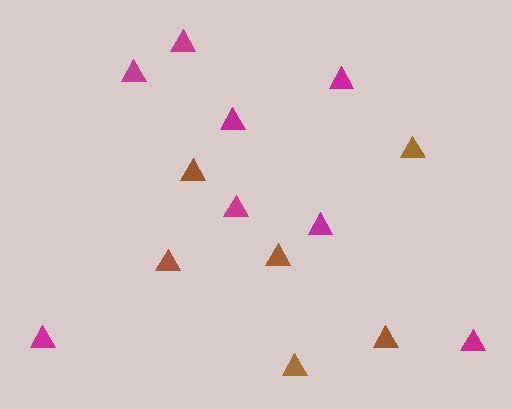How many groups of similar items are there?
There are 2 groups: one group of magenta triangles (8) and one group of brown triangles (6).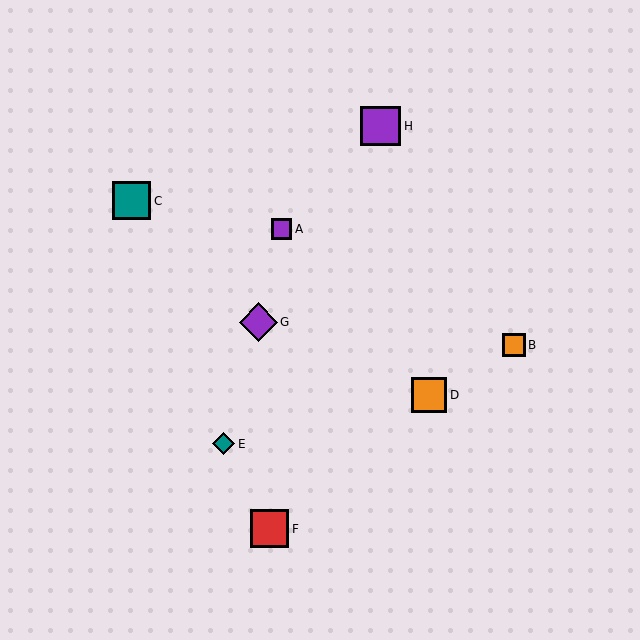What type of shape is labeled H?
Shape H is a purple square.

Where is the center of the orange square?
The center of the orange square is at (514, 345).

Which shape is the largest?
The purple square (labeled H) is the largest.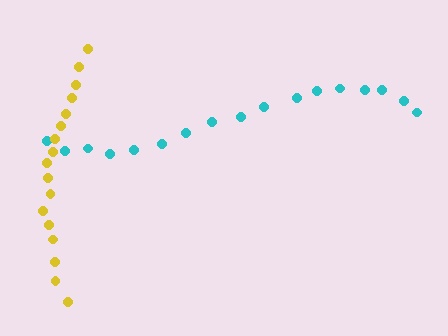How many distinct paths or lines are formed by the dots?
There are 2 distinct paths.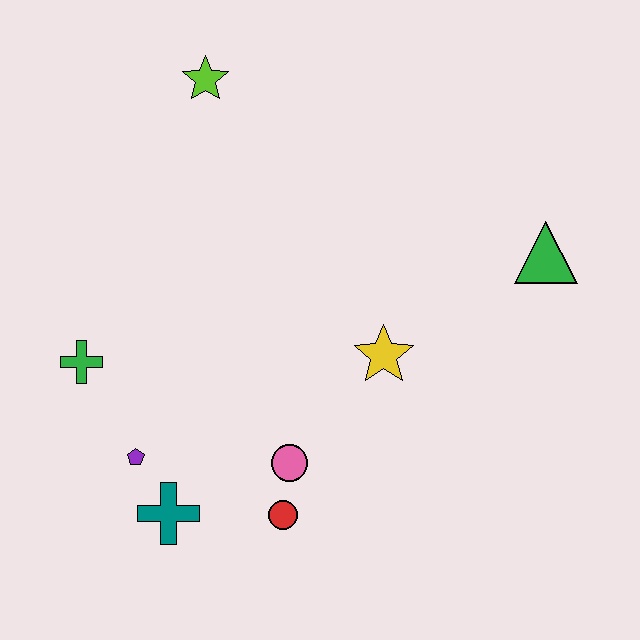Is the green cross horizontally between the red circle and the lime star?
No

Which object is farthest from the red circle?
The lime star is farthest from the red circle.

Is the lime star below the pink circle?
No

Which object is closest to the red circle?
The pink circle is closest to the red circle.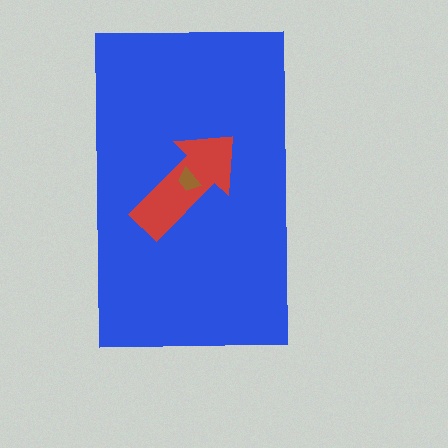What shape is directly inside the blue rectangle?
The red arrow.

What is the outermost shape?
The blue rectangle.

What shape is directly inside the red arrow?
The brown trapezoid.